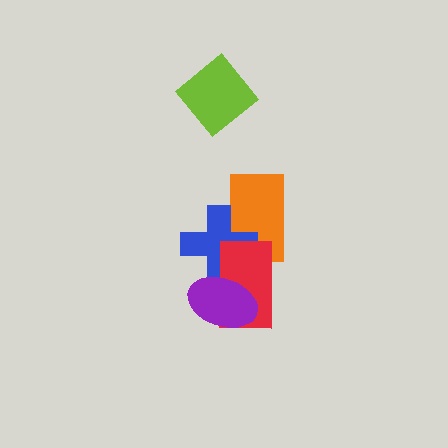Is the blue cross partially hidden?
Yes, it is partially covered by another shape.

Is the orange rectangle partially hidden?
Yes, it is partially covered by another shape.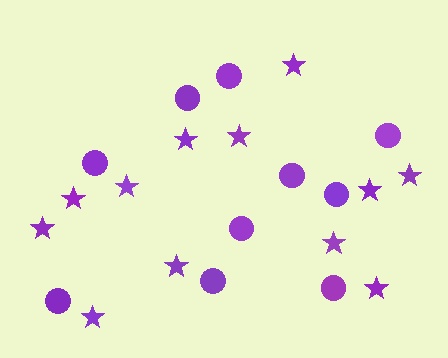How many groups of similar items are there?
There are 2 groups: one group of stars (12) and one group of circles (10).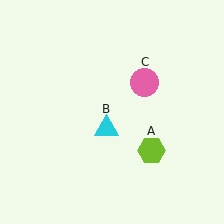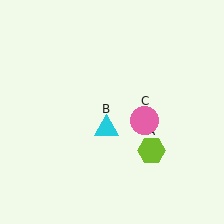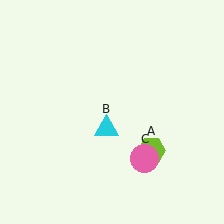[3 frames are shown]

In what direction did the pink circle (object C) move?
The pink circle (object C) moved down.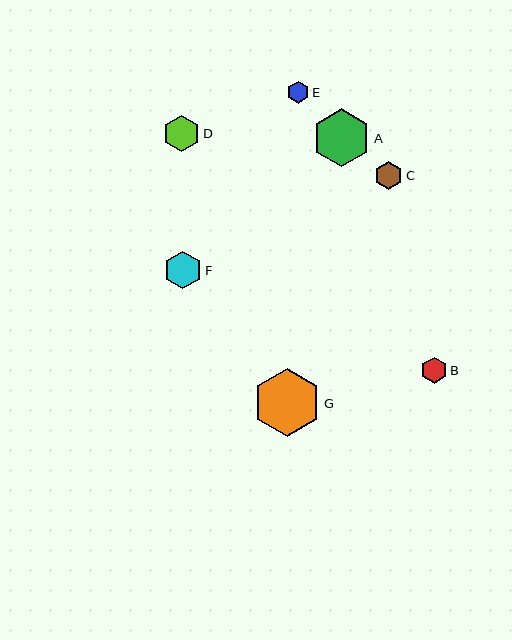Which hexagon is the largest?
Hexagon G is the largest with a size of approximately 69 pixels.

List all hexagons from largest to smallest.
From largest to smallest: G, A, F, D, C, B, E.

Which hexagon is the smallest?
Hexagon E is the smallest with a size of approximately 22 pixels.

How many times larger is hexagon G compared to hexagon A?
Hexagon G is approximately 1.2 times the size of hexagon A.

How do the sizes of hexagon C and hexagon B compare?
Hexagon C and hexagon B are approximately the same size.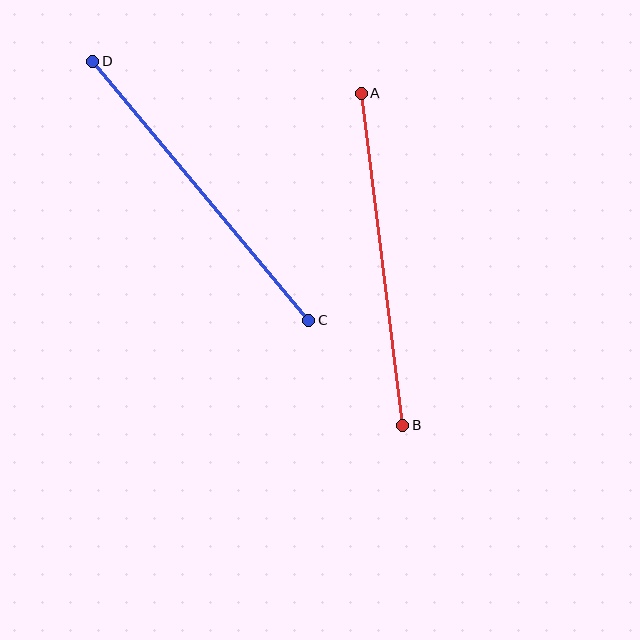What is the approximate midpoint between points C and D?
The midpoint is at approximately (201, 191) pixels.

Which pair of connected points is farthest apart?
Points C and D are farthest apart.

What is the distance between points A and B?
The distance is approximately 334 pixels.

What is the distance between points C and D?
The distance is approximately 337 pixels.